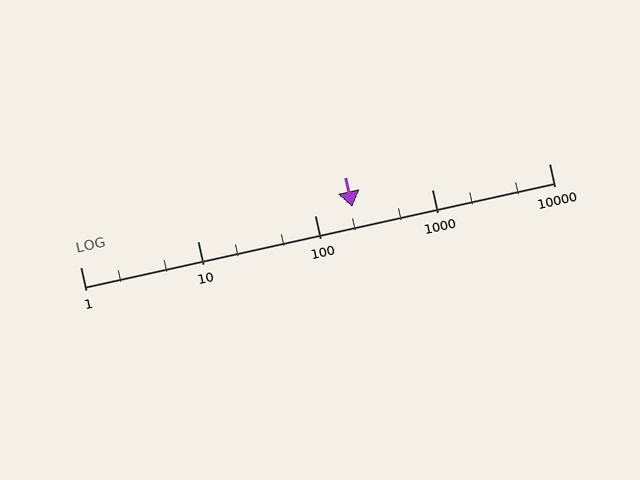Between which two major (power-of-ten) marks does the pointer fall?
The pointer is between 100 and 1000.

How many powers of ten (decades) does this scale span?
The scale spans 4 decades, from 1 to 10000.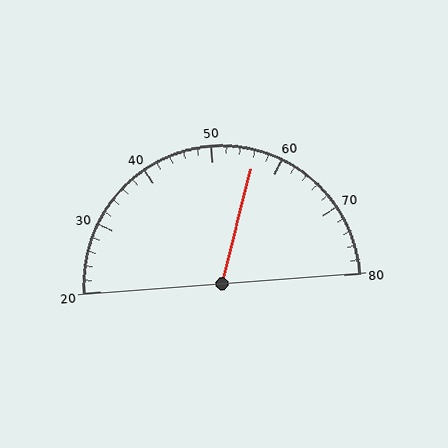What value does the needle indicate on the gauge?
The needle indicates approximately 56.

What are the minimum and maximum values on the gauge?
The gauge ranges from 20 to 80.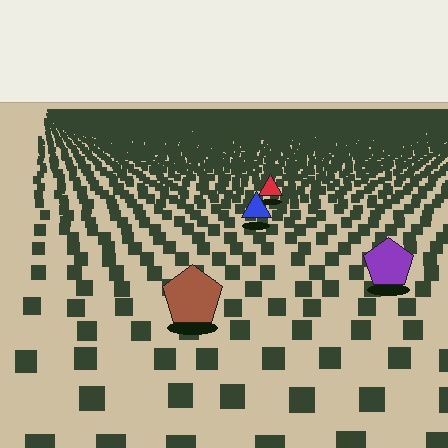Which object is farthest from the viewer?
The red triangle is farthest from the viewer. It appears smaller and the ground texture around it is denser.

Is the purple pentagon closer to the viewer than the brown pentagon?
No. The brown pentagon is closer — you can tell from the texture gradient: the ground texture is coarser near it.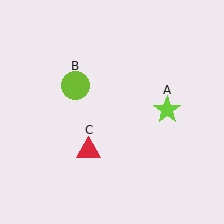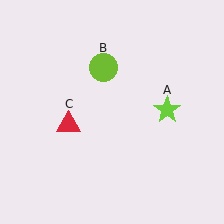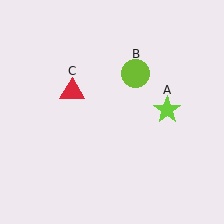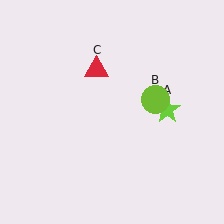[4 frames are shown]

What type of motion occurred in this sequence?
The lime circle (object B), red triangle (object C) rotated clockwise around the center of the scene.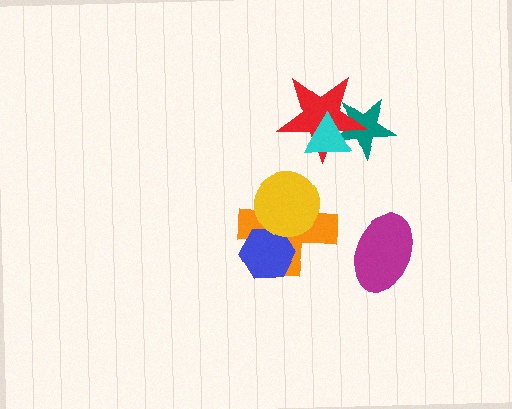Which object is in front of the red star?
The cyan triangle is in front of the red star.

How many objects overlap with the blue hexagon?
2 objects overlap with the blue hexagon.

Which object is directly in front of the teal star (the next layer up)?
The red star is directly in front of the teal star.